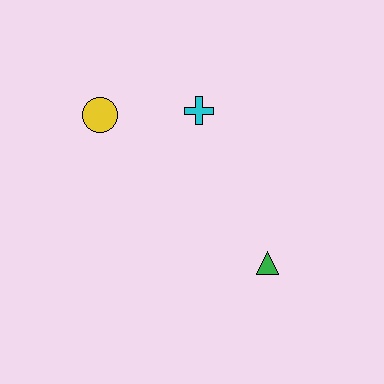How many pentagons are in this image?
There are no pentagons.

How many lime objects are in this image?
There are no lime objects.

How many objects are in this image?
There are 3 objects.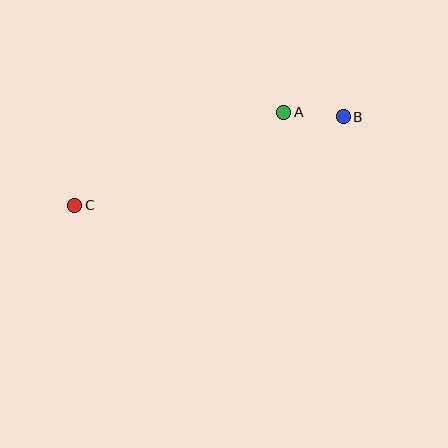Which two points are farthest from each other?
Points B and C are farthest from each other.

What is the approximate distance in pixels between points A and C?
The distance between A and C is approximately 229 pixels.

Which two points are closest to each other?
Points A and B are closest to each other.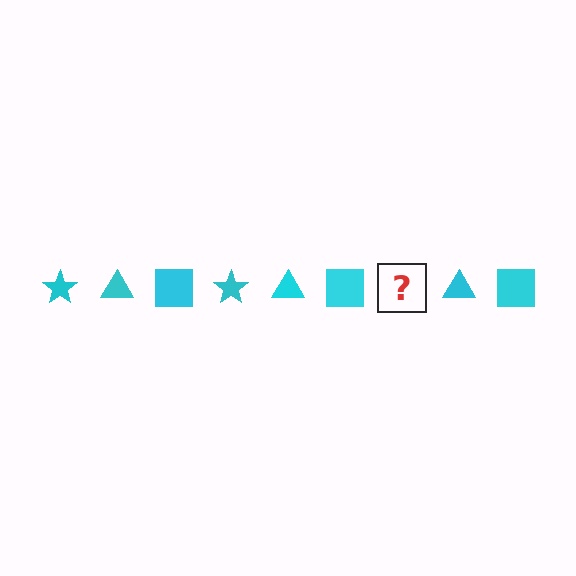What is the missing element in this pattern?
The missing element is a cyan star.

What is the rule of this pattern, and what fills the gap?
The rule is that the pattern cycles through star, triangle, square shapes in cyan. The gap should be filled with a cyan star.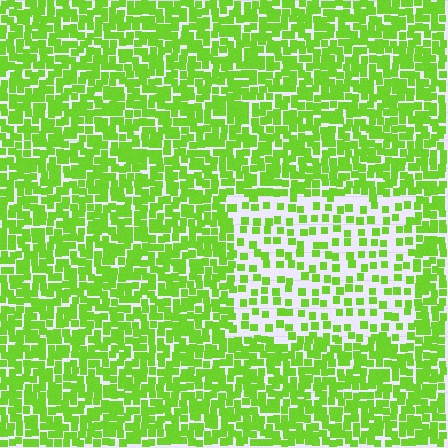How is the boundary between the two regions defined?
The boundary is defined by a change in element density (approximately 2.3x ratio). All elements are the same color, size, and shape.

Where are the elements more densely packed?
The elements are more densely packed outside the rectangle boundary.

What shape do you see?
I see a rectangle.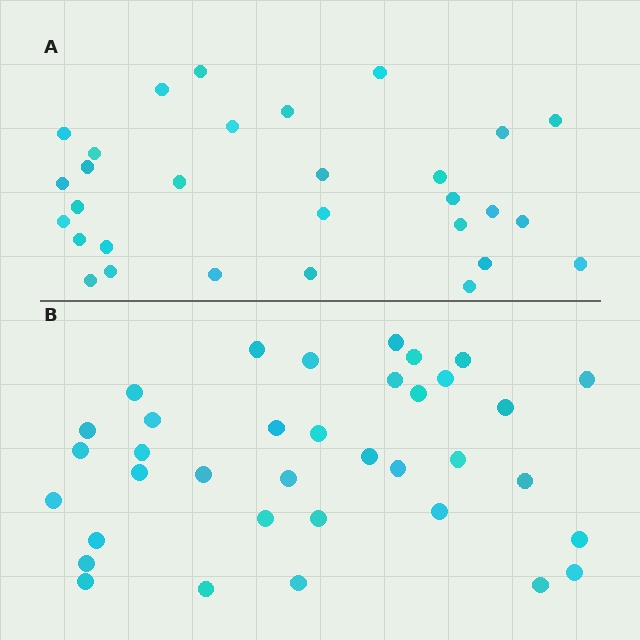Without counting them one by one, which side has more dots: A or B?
Region B (the bottom region) has more dots.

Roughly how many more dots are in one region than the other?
Region B has about 6 more dots than region A.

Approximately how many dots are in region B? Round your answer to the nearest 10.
About 40 dots. (The exact count is 36, which rounds to 40.)